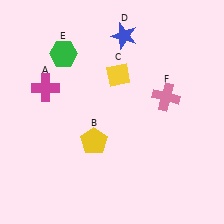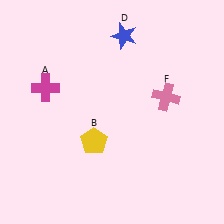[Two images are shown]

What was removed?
The green hexagon (E), the yellow diamond (C) were removed in Image 2.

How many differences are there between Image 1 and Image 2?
There are 2 differences between the two images.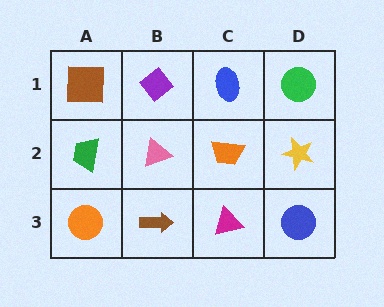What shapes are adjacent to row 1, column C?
An orange trapezoid (row 2, column C), a purple diamond (row 1, column B), a green circle (row 1, column D).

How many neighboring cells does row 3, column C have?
3.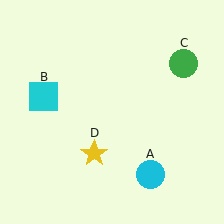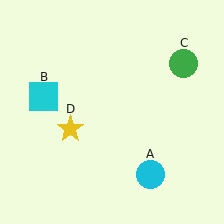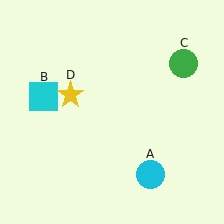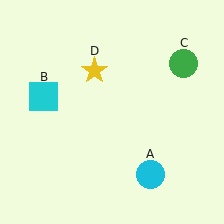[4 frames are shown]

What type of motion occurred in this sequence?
The yellow star (object D) rotated clockwise around the center of the scene.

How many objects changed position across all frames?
1 object changed position: yellow star (object D).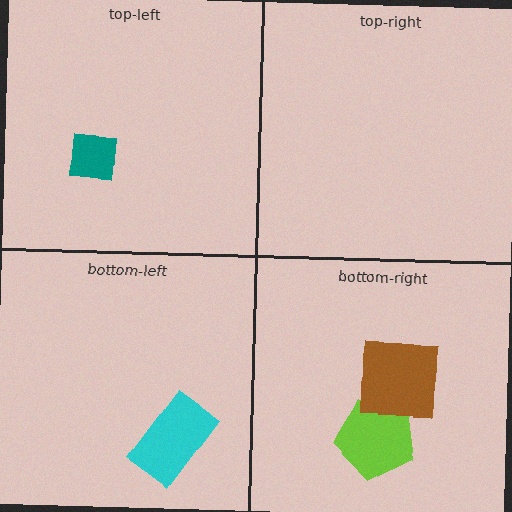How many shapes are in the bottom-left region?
1.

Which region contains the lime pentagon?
The bottom-right region.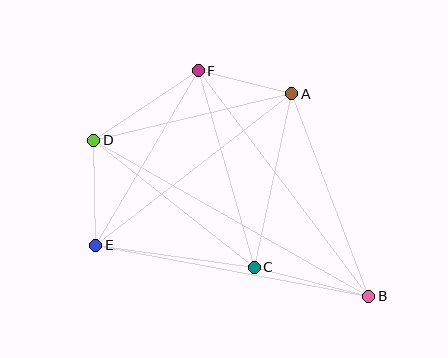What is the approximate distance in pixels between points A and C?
The distance between A and C is approximately 178 pixels.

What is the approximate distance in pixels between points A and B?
The distance between A and B is approximately 217 pixels.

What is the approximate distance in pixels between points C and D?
The distance between C and D is approximately 204 pixels.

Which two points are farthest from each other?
Points B and D are farthest from each other.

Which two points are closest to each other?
Points A and F are closest to each other.